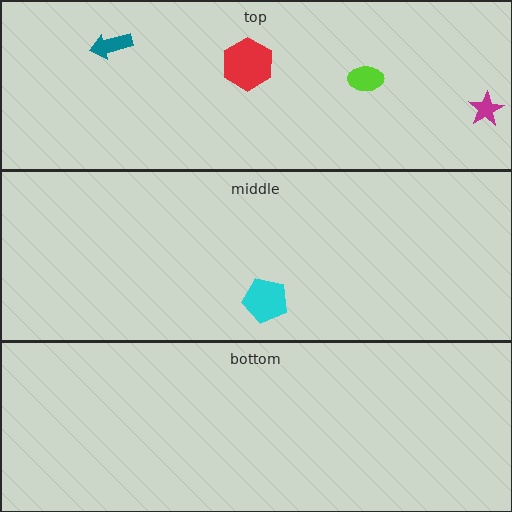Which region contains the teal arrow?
The top region.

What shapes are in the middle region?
The cyan pentagon.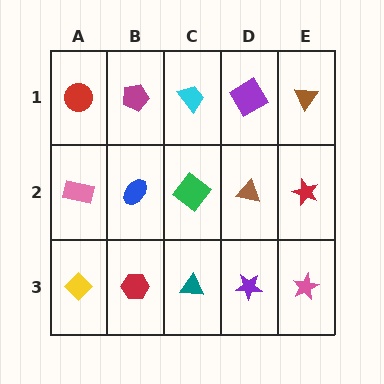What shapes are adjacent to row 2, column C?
A cyan trapezoid (row 1, column C), a teal triangle (row 3, column C), a blue ellipse (row 2, column B), a brown triangle (row 2, column D).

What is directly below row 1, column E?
A red star.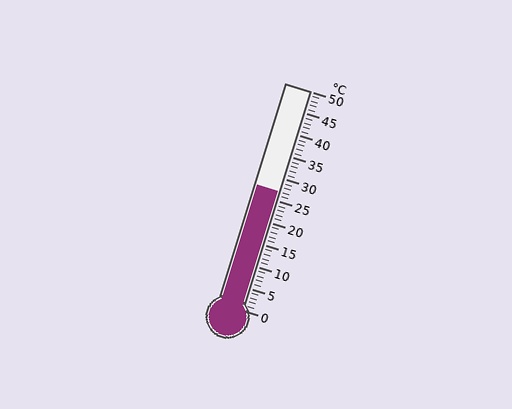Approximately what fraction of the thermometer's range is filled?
The thermometer is filled to approximately 55% of its range.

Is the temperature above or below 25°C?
The temperature is above 25°C.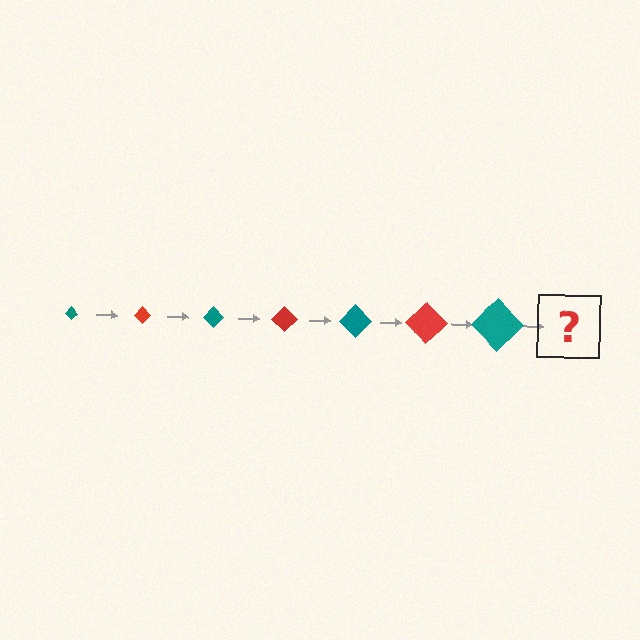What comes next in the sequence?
The next element should be a red diamond, larger than the previous one.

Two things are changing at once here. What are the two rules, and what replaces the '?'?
The two rules are that the diamond grows larger each step and the color cycles through teal and red. The '?' should be a red diamond, larger than the previous one.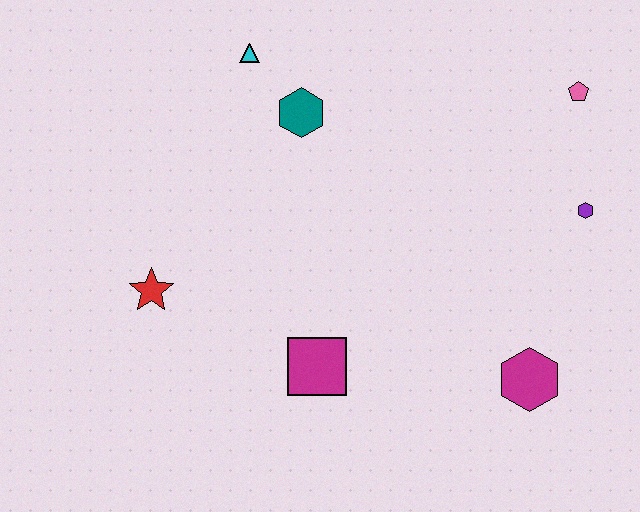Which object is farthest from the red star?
The pink pentagon is farthest from the red star.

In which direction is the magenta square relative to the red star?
The magenta square is to the right of the red star.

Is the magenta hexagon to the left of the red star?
No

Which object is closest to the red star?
The magenta square is closest to the red star.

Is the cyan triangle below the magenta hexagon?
No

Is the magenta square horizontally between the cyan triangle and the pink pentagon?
Yes